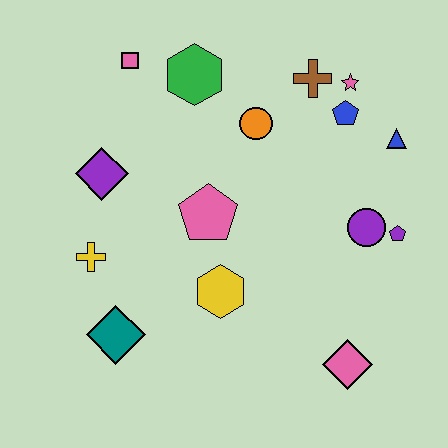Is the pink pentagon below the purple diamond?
Yes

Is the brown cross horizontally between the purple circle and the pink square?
Yes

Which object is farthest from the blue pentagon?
The teal diamond is farthest from the blue pentagon.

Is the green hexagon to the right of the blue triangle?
No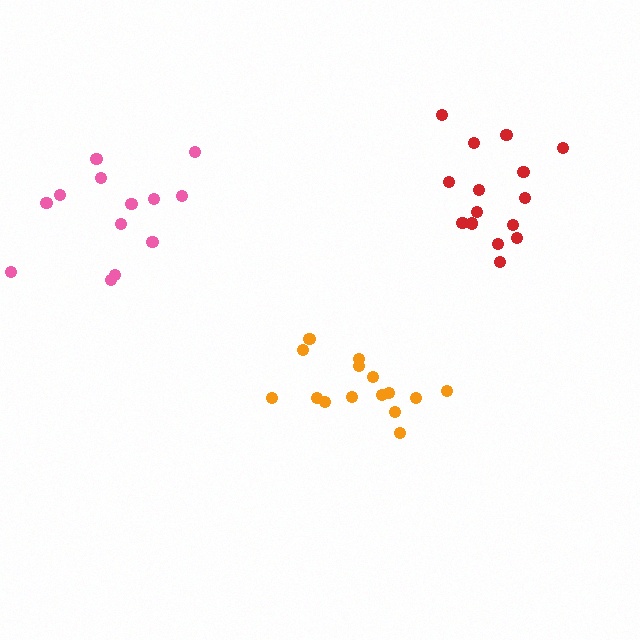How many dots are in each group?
Group 1: 15 dots, Group 2: 15 dots, Group 3: 13 dots (43 total).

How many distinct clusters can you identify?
There are 3 distinct clusters.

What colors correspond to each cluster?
The clusters are colored: orange, red, pink.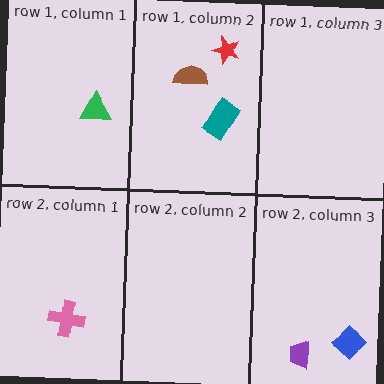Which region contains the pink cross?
The row 2, column 1 region.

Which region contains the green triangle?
The row 1, column 1 region.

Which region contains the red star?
The row 1, column 2 region.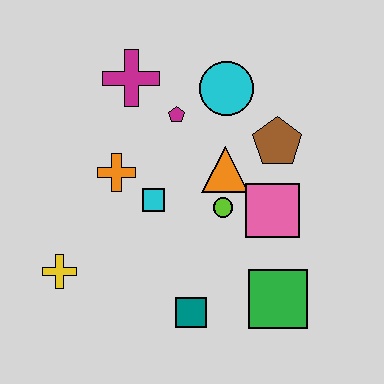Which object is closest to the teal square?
The green square is closest to the teal square.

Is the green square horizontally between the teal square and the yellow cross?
No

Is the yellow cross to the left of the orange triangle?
Yes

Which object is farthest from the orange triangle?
The yellow cross is farthest from the orange triangle.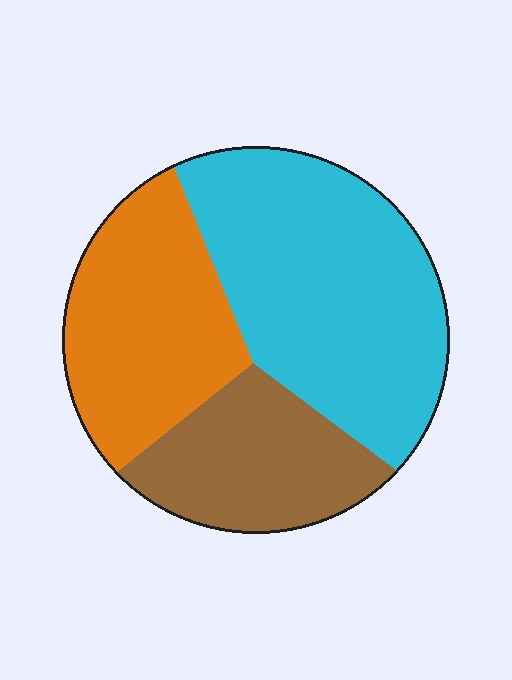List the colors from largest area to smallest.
From largest to smallest: cyan, orange, brown.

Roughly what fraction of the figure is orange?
Orange takes up about one third (1/3) of the figure.